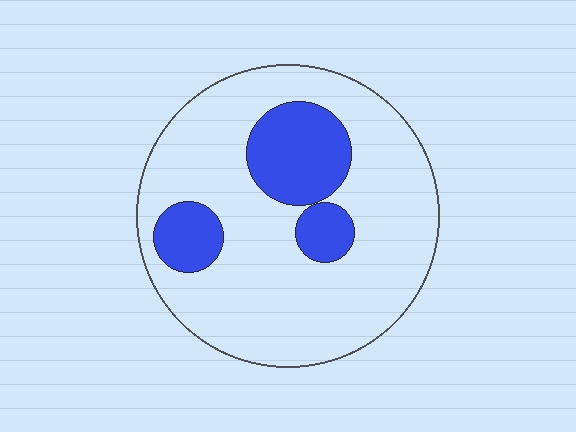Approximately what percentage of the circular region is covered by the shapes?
Approximately 20%.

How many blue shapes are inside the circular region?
3.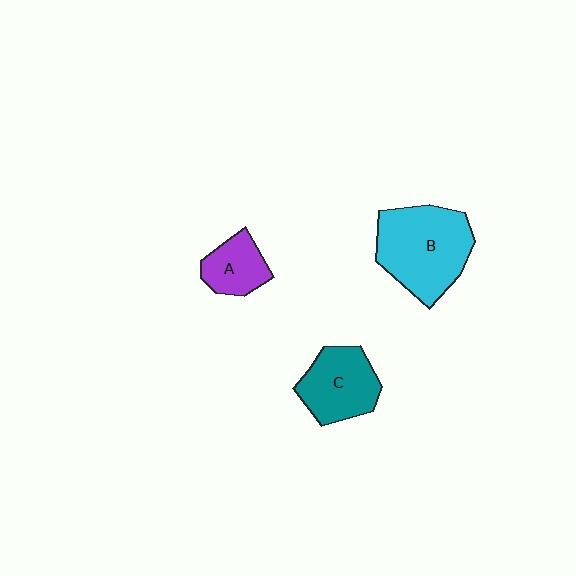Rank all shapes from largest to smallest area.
From largest to smallest: B (cyan), C (teal), A (purple).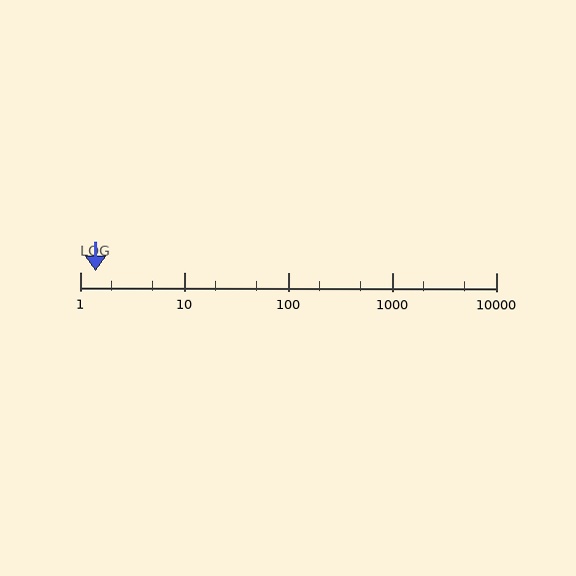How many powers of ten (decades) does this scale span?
The scale spans 4 decades, from 1 to 10000.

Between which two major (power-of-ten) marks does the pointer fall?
The pointer is between 1 and 10.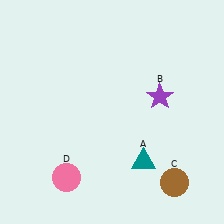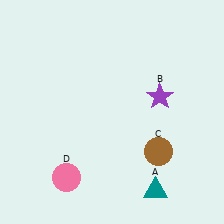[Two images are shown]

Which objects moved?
The objects that moved are: the teal triangle (A), the brown circle (C).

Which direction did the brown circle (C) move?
The brown circle (C) moved up.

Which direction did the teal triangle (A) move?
The teal triangle (A) moved down.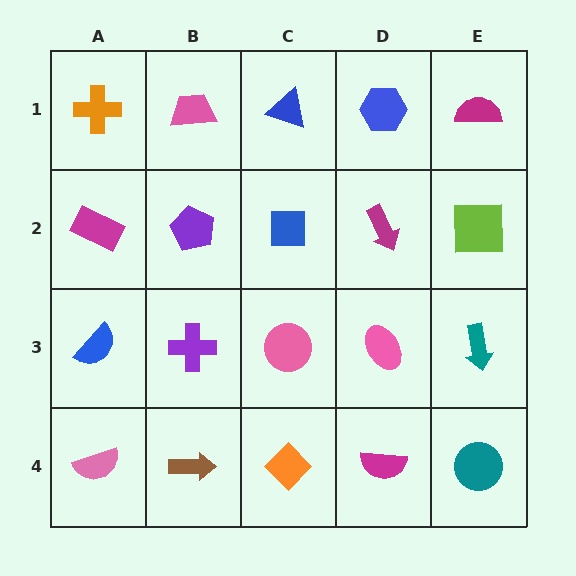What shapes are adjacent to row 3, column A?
A magenta rectangle (row 2, column A), a pink semicircle (row 4, column A), a purple cross (row 3, column B).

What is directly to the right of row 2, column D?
A lime square.